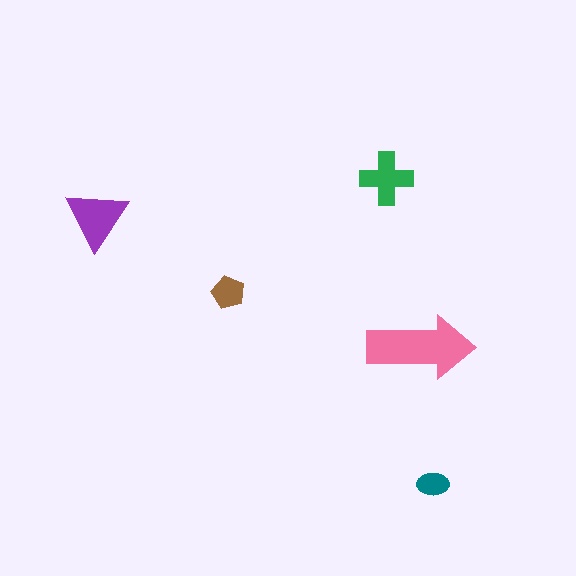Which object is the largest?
The pink arrow.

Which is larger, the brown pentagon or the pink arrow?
The pink arrow.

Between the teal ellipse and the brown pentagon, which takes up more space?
The brown pentagon.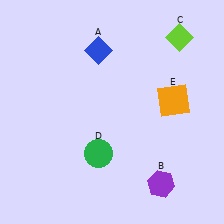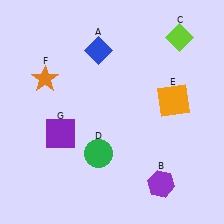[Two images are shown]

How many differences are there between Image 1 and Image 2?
There are 2 differences between the two images.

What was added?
An orange star (F), a purple square (G) were added in Image 2.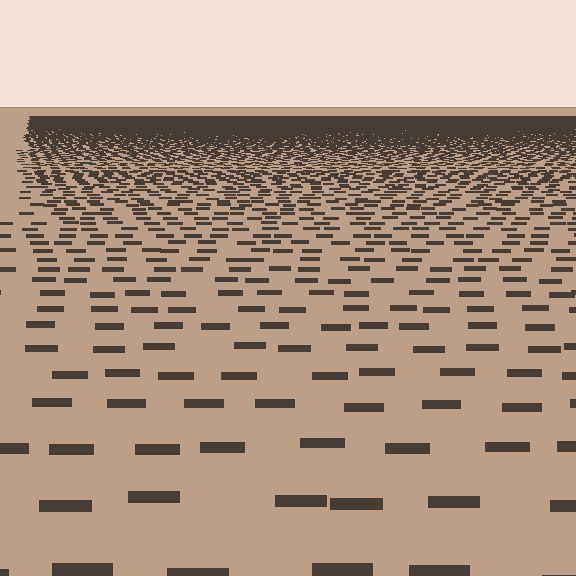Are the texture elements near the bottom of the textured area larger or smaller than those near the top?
Larger. Near the bottom, elements are closer to the viewer and appear at a bigger on-screen size.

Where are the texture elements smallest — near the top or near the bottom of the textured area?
Near the top.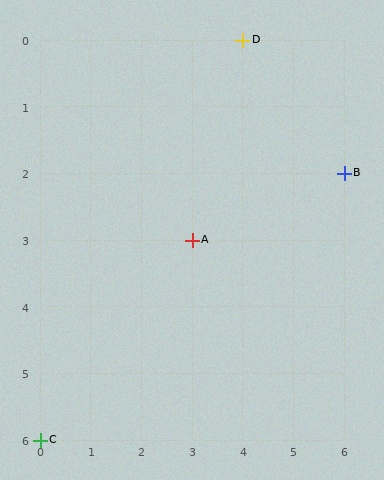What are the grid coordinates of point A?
Point A is at grid coordinates (3, 3).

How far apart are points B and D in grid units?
Points B and D are 2 columns and 2 rows apart (about 2.8 grid units diagonally).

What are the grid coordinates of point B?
Point B is at grid coordinates (6, 2).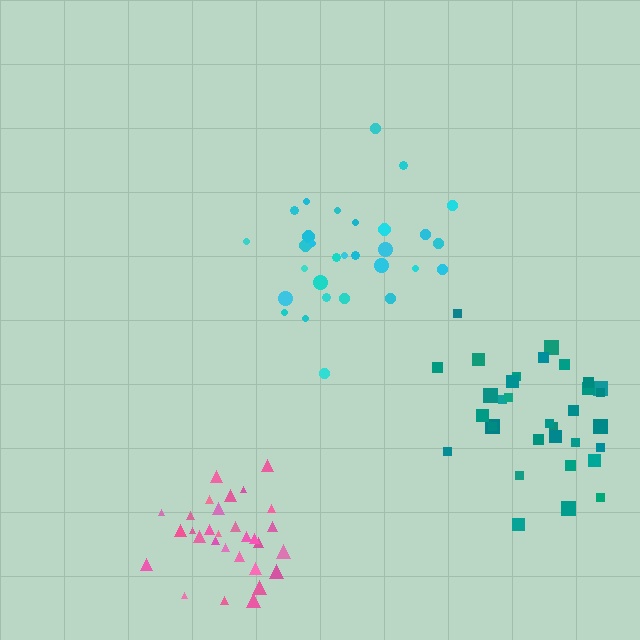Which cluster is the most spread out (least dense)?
Cyan.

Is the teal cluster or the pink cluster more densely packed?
Pink.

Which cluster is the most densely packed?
Pink.